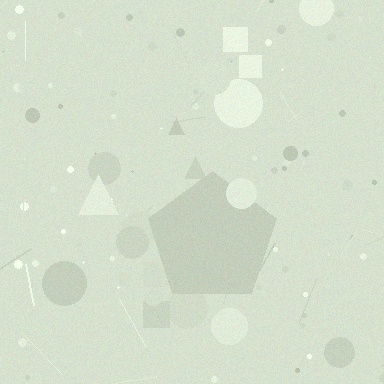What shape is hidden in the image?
A pentagon is hidden in the image.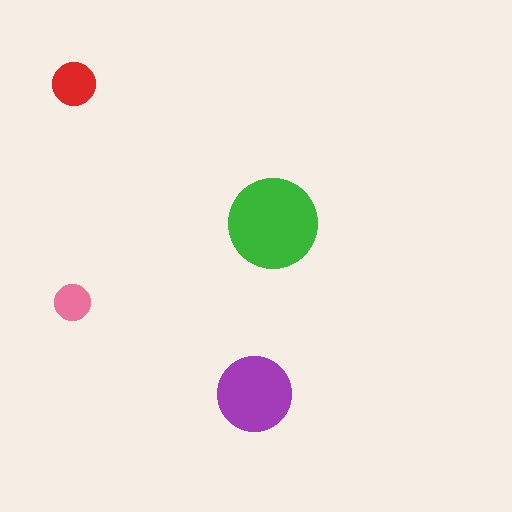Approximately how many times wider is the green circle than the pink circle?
About 2.5 times wider.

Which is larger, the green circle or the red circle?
The green one.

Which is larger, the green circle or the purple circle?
The green one.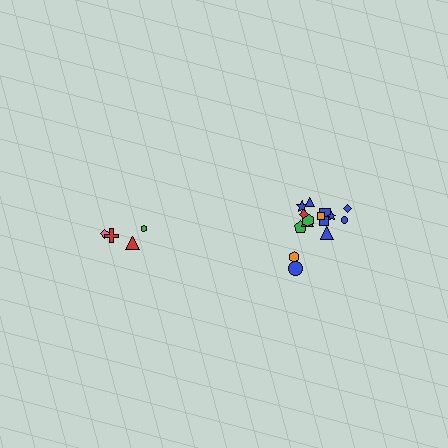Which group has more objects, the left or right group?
The right group.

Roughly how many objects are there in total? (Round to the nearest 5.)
Roughly 20 objects in total.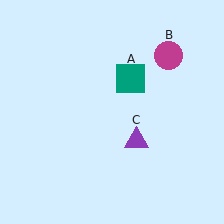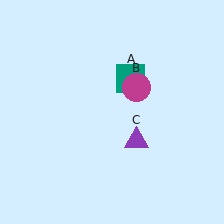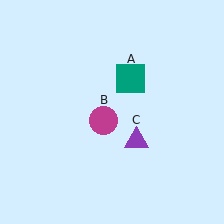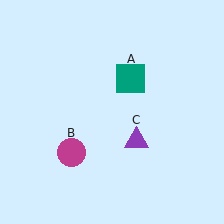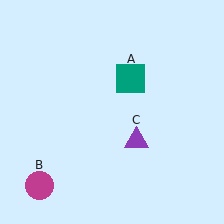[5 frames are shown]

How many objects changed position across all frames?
1 object changed position: magenta circle (object B).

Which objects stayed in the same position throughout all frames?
Teal square (object A) and purple triangle (object C) remained stationary.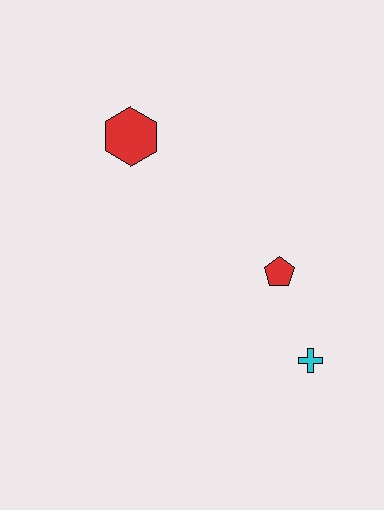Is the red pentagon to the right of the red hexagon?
Yes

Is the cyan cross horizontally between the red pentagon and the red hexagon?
No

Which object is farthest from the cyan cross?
The red hexagon is farthest from the cyan cross.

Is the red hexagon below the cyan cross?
No